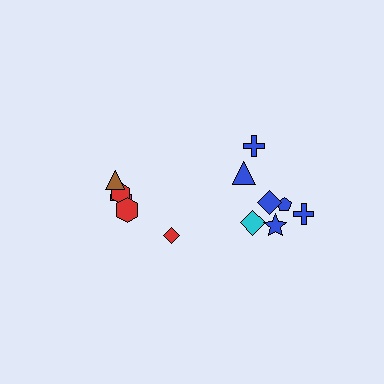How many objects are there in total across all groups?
There are 12 objects.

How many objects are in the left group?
There are 5 objects.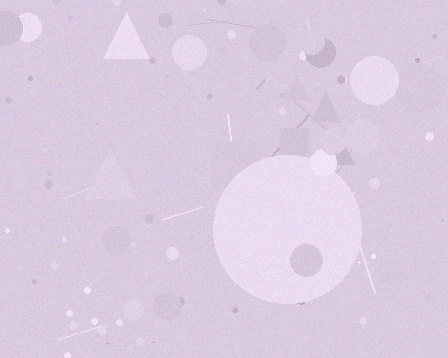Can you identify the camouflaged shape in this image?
The camouflaged shape is a circle.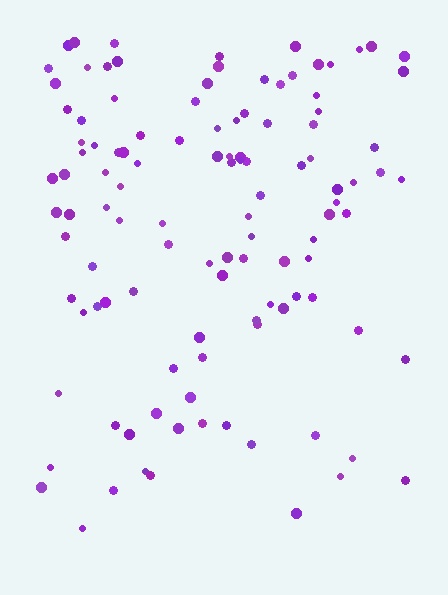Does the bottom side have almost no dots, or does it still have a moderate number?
Still a moderate number, just noticeably fewer than the top.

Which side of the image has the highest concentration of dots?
The top.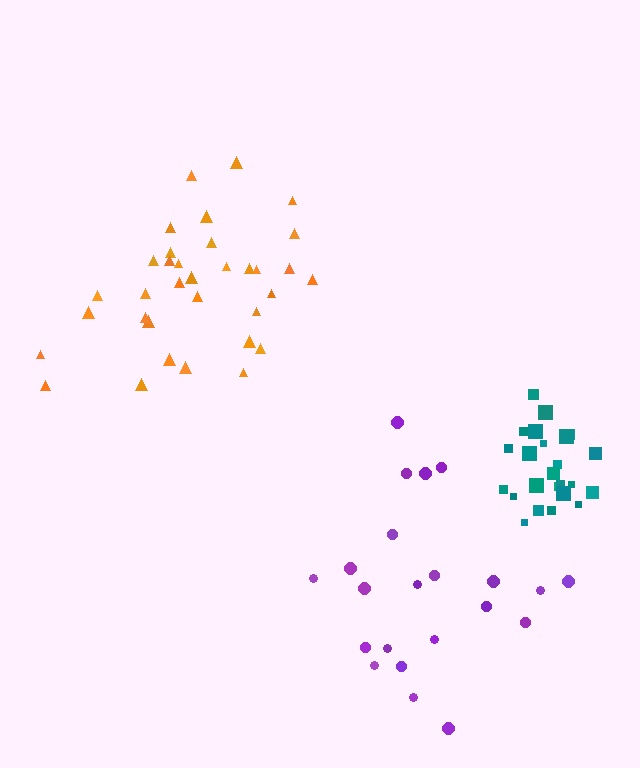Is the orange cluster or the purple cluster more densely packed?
Orange.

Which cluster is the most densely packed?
Teal.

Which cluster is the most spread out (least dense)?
Purple.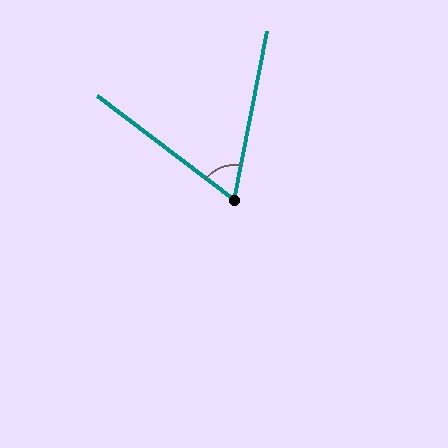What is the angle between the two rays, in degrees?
Approximately 64 degrees.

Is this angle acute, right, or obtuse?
It is acute.